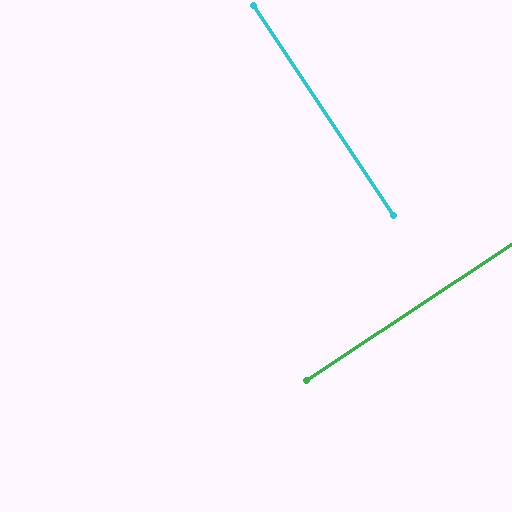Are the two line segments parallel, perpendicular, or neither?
Perpendicular — they meet at approximately 90°.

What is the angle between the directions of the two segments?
Approximately 90 degrees.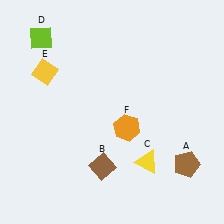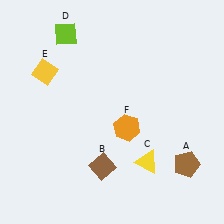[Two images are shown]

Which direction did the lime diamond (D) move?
The lime diamond (D) moved right.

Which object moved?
The lime diamond (D) moved right.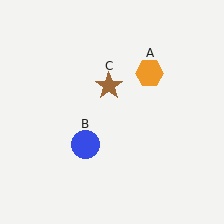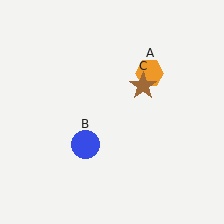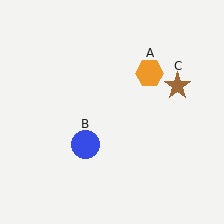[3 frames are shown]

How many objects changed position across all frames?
1 object changed position: brown star (object C).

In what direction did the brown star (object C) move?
The brown star (object C) moved right.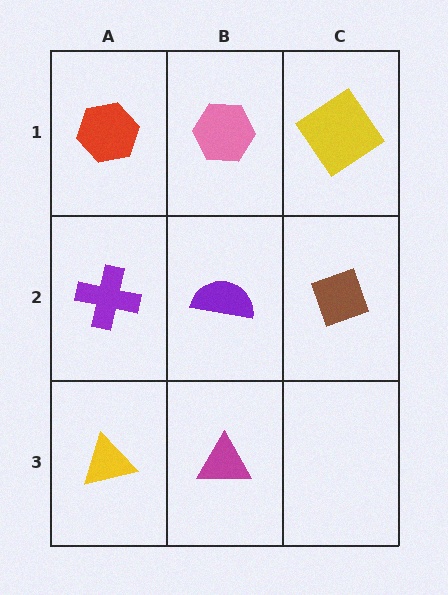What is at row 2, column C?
A brown diamond.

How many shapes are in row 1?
3 shapes.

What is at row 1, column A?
A red hexagon.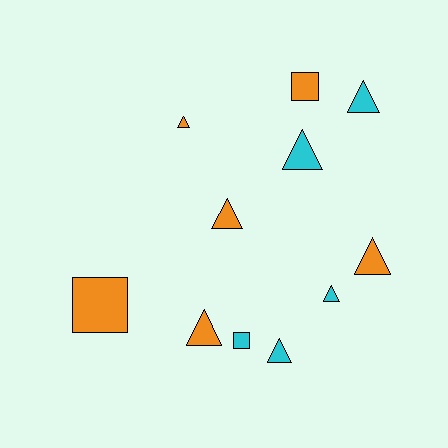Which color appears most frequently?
Orange, with 6 objects.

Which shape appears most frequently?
Triangle, with 8 objects.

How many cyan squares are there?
There is 1 cyan square.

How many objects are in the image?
There are 11 objects.